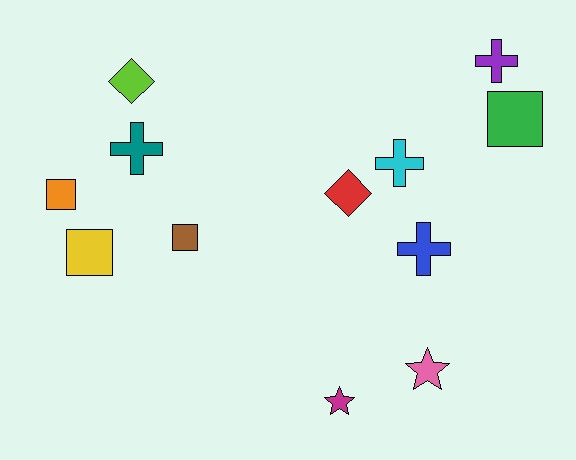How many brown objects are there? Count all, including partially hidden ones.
There is 1 brown object.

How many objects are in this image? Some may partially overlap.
There are 12 objects.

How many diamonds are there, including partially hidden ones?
There are 2 diamonds.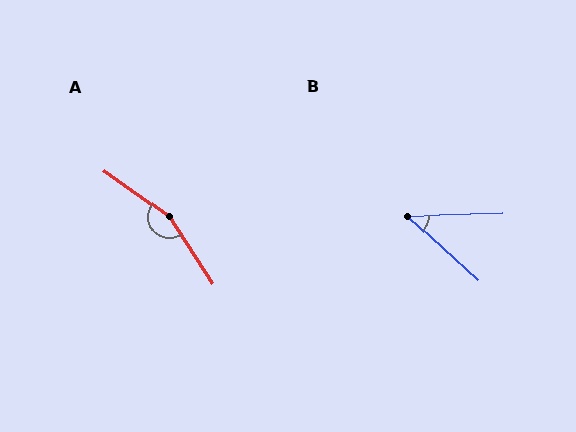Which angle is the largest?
A, at approximately 158 degrees.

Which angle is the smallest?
B, at approximately 44 degrees.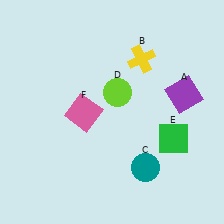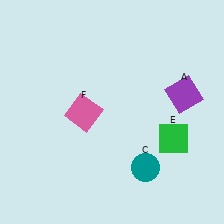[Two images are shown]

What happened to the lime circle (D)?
The lime circle (D) was removed in Image 2. It was in the top-right area of Image 1.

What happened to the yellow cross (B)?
The yellow cross (B) was removed in Image 2. It was in the top-right area of Image 1.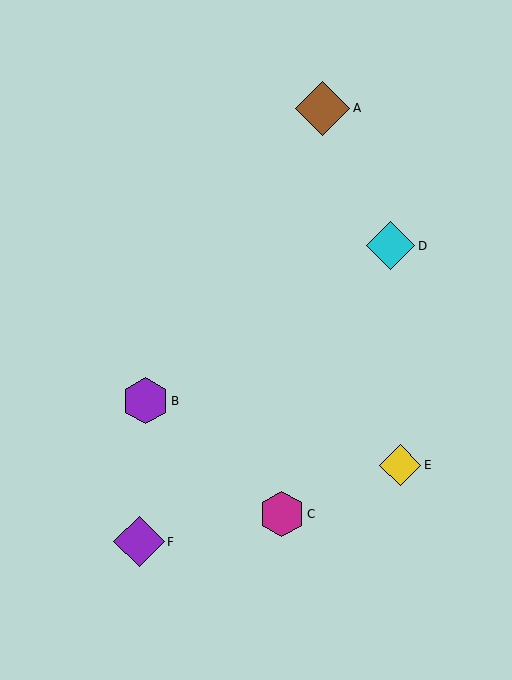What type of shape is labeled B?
Shape B is a purple hexagon.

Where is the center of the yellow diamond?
The center of the yellow diamond is at (400, 465).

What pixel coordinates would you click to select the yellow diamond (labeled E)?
Click at (400, 465) to select the yellow diamond E.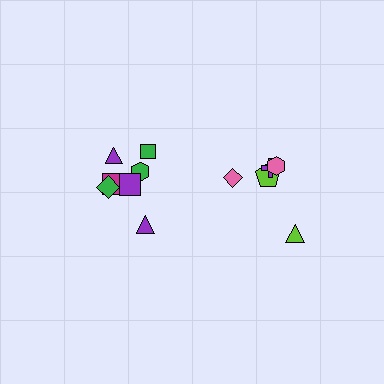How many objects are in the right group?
There are 5 objects.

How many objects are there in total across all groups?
There are 12 objects.